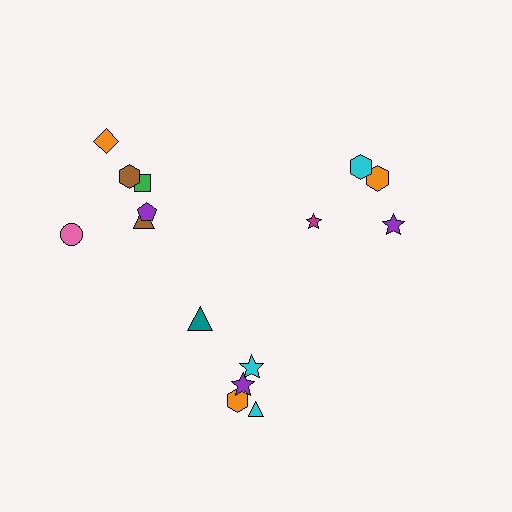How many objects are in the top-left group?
There are 6 objects.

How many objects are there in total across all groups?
There are 15 objects.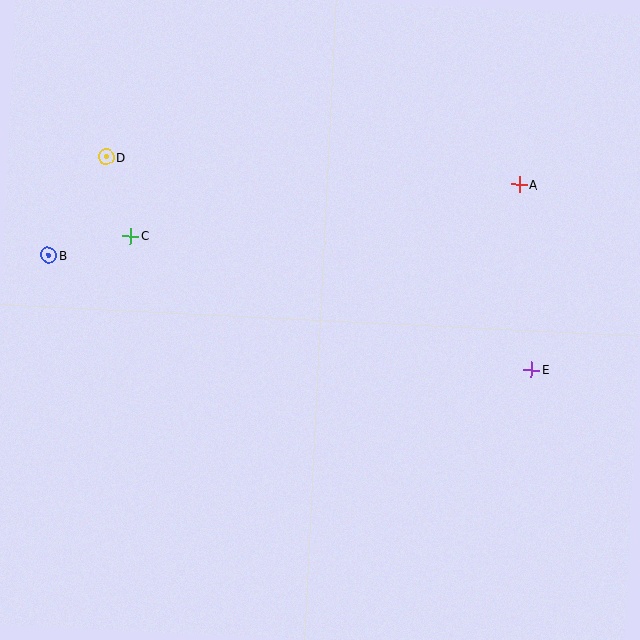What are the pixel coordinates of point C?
Point C is at (131, 236).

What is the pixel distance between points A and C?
The distance between A and C is 392 pixels.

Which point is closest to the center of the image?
Point C at (131, 236) is closest to the center.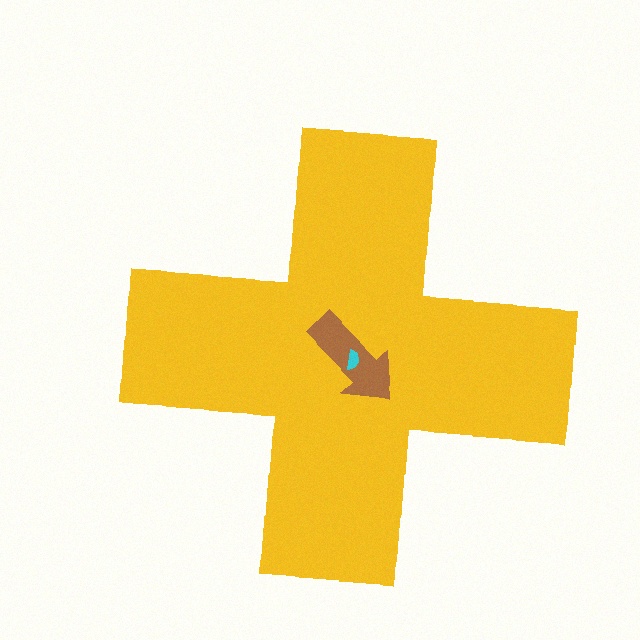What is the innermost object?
The cyan semicircle.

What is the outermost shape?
The yellow cross.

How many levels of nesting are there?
3.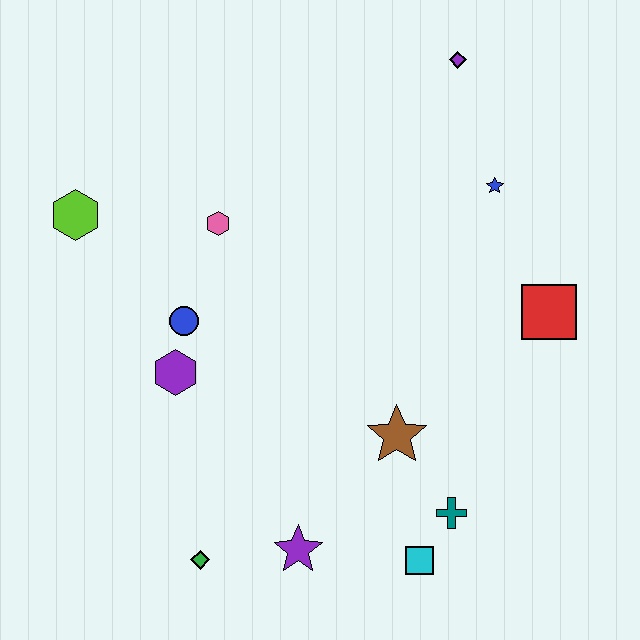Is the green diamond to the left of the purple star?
Yes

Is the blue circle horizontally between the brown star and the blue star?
No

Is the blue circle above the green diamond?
Yes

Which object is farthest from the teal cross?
The lime hexagon is farthest from the teal cross.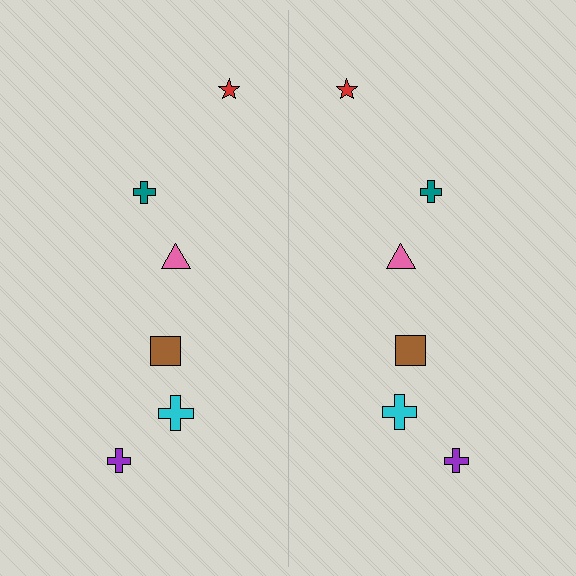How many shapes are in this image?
There are 12 shapes in this image.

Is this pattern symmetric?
Yes, this pattern has bilateral (reflection) symmetry.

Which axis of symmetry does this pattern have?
The pattern has a vertical axis of symmetry running through the center of the image.